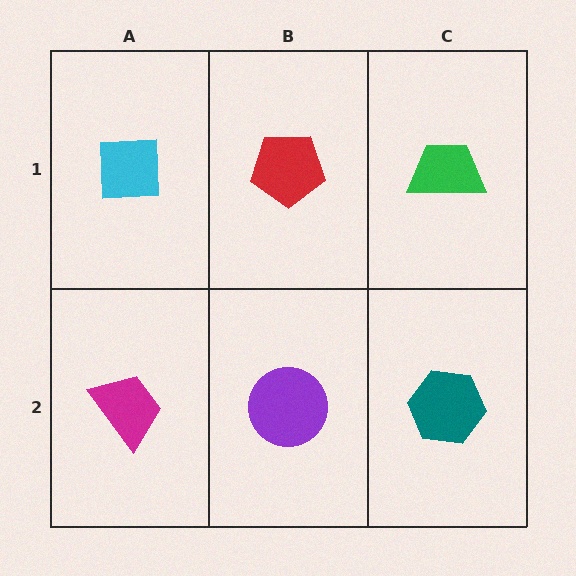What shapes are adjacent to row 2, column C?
A green trapezoid (row 1, column C), a purple circle (row 2, column B).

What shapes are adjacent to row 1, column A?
A magenta trapezoid (row 2, column A), a red pentagon (row 1, column B).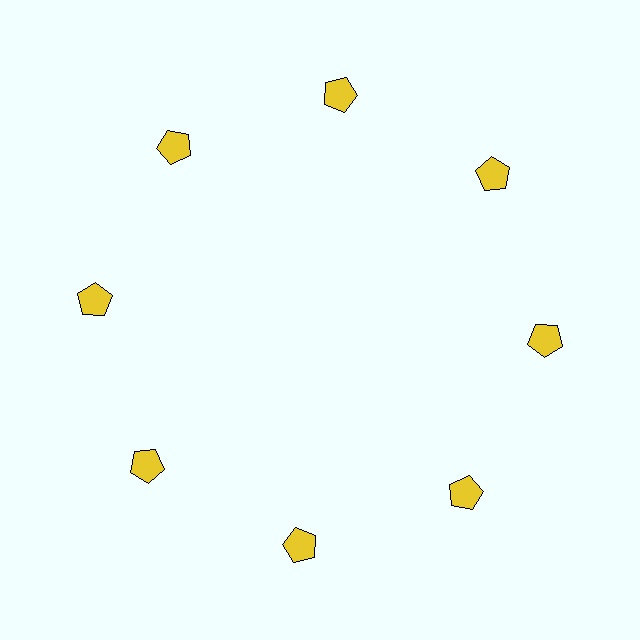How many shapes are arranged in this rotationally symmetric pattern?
There are 8 shapes, arranged in 8 groups of 1.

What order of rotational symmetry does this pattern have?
This pattern has 8-fold rotational symmetry.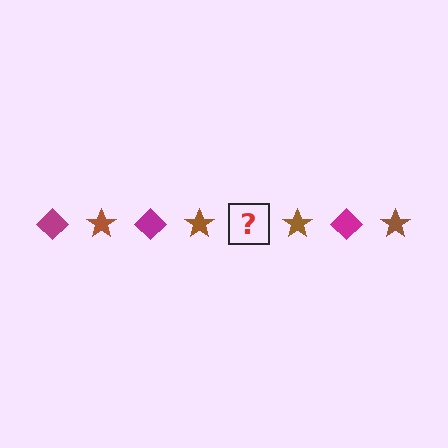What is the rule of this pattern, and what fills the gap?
The rule is that the pattern alternates between magenta diamond and brown star. The gap should be filled with a magenta diamond.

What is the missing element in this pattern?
The missing element is a magenta diamond.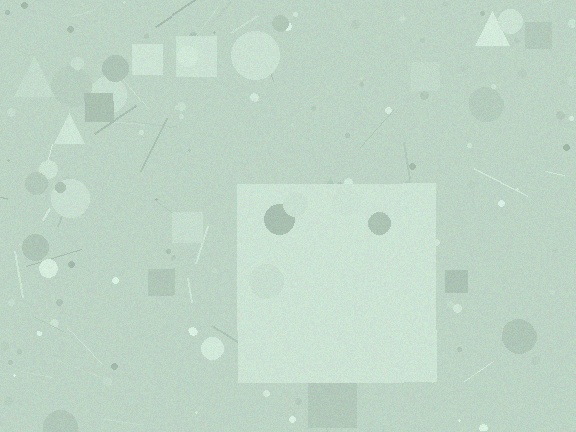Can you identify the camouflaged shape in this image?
The camouflaged shape is a square.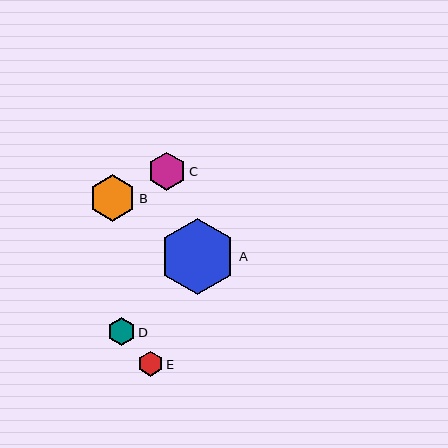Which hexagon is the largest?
Hexagon A is the largest with a size of approximately 77 pixels.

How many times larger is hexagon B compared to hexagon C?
Hexagon B is approximately 1.2 times the size of hexagon C.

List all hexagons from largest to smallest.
From largest to smallest: A, B, C, D, E.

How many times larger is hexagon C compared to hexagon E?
Hexagon C is approximately 1.5 times the size of hexagon E.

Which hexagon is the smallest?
Hexagon E is the smallest with a size of approximately 25 pixels.